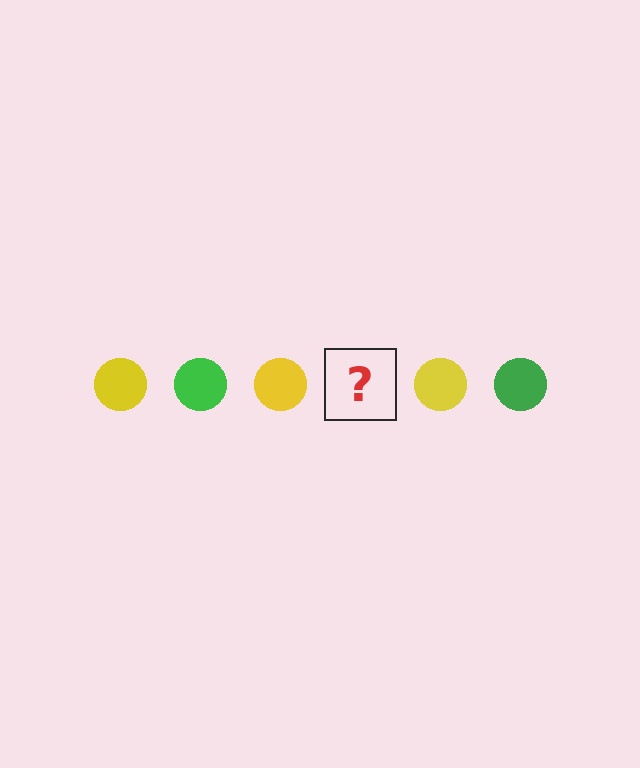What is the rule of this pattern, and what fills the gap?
The rule is that the pattern cycles through yellow, green circles. The gap should be filled with a green circle.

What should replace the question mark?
The question mark should be replaced with a green circle.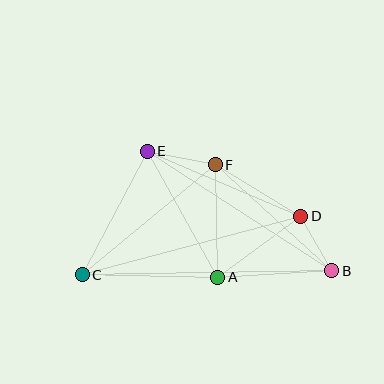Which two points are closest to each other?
Points B and D are closest to each other.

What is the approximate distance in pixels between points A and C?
The distance between A and C is approximately 136 pixels.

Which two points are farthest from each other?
Points B and C are farthest from each other.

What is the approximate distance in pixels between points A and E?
The distance between A and E is approximately 144 pixels.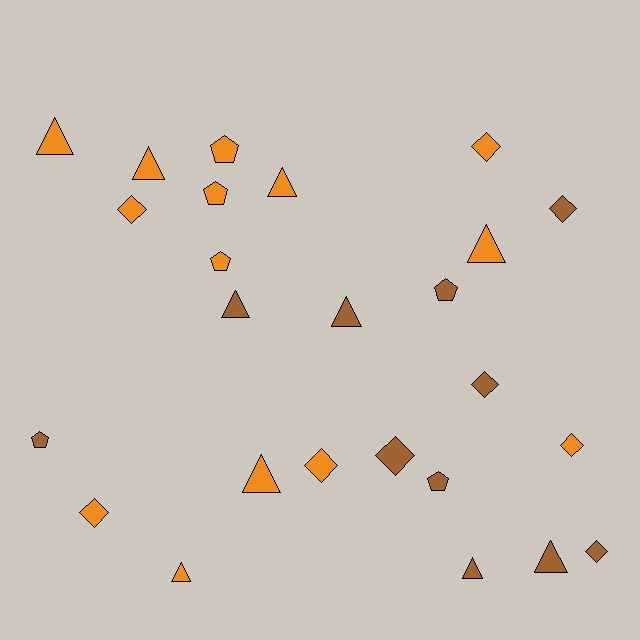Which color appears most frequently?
Orange, with 14 objects.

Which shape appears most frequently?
Triangle, with 10 objects.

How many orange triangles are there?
There are 6 orange triangles.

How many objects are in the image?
There are 25 objects.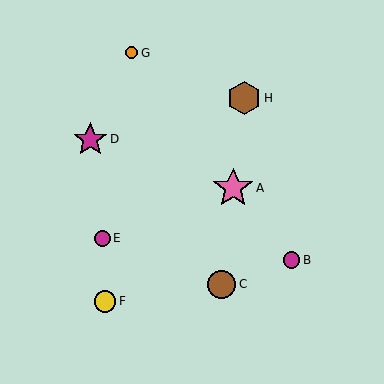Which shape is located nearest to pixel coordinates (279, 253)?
The magenta circle (labeled B) at (291, 260) is nearest to that location.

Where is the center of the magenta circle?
The center of the magenta circle is at (291, 260).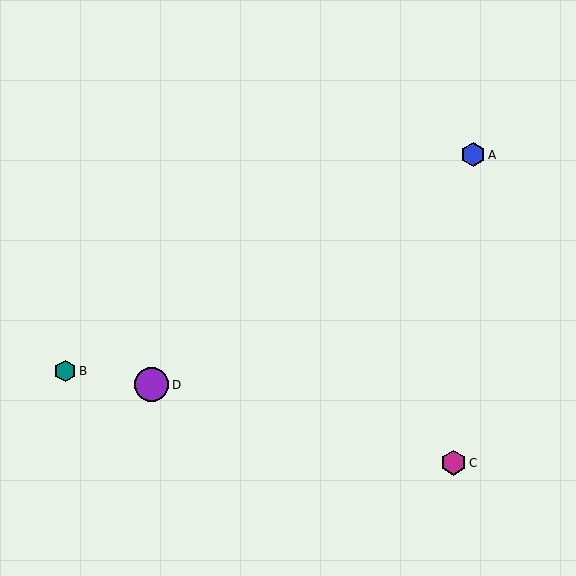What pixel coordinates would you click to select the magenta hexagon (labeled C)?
Click at (453, 463) to select the magenta hexagon C.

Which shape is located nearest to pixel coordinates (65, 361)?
The teal hexagon (labeled B) at (65, 371) is nearest to that location.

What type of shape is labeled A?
Shape A is a blue hexagon.